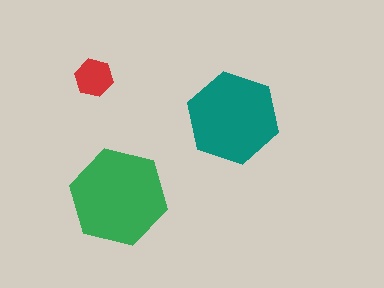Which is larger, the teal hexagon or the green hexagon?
The green one.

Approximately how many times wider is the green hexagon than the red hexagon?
About 2.5 times wider.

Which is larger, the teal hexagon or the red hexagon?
The teal one.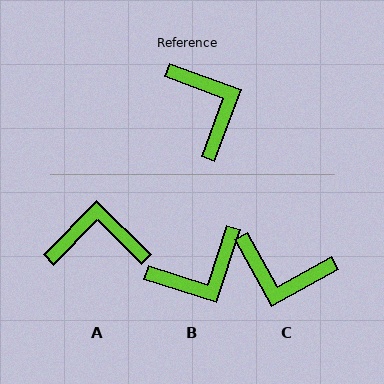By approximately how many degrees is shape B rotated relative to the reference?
Approximately 88 degrees clockwise.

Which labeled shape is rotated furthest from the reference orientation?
C, about 131 degrees away.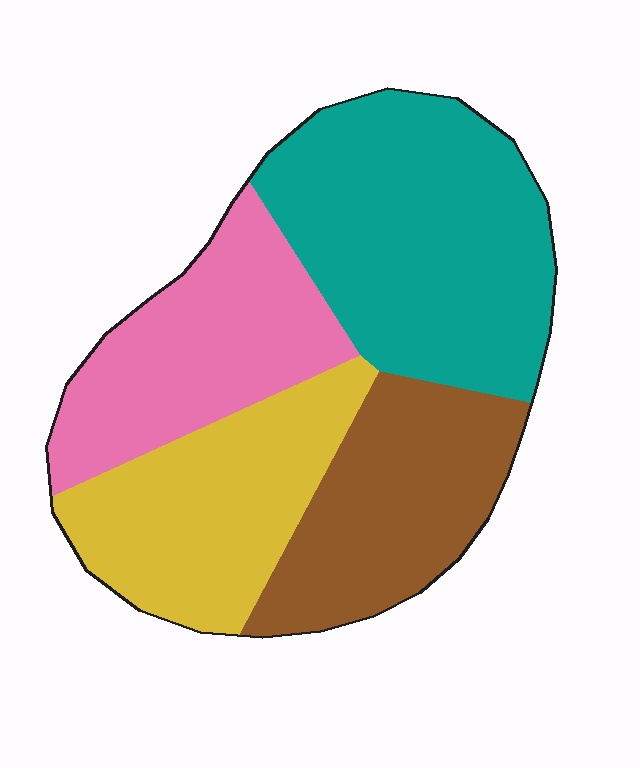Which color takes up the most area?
Teal, at roughly 35%.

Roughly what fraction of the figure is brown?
Brown covers 21% of the figure.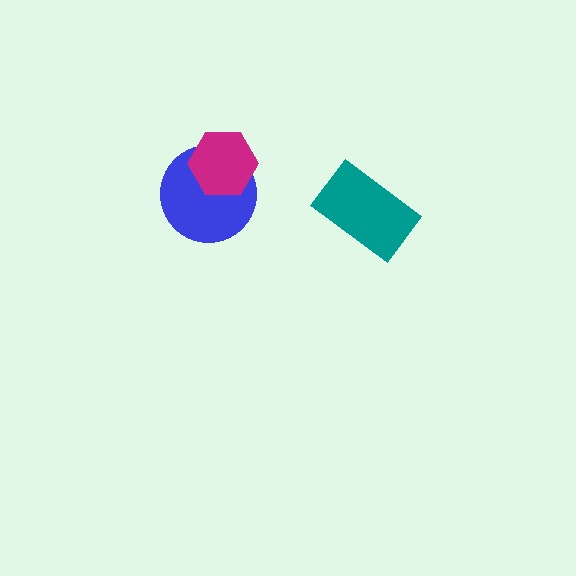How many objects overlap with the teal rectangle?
0 objects overlap with the teal rectangle.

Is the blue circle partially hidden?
Yes, it is partially covered by another shape.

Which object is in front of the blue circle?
The magenta hexagon is in front of the blue circle.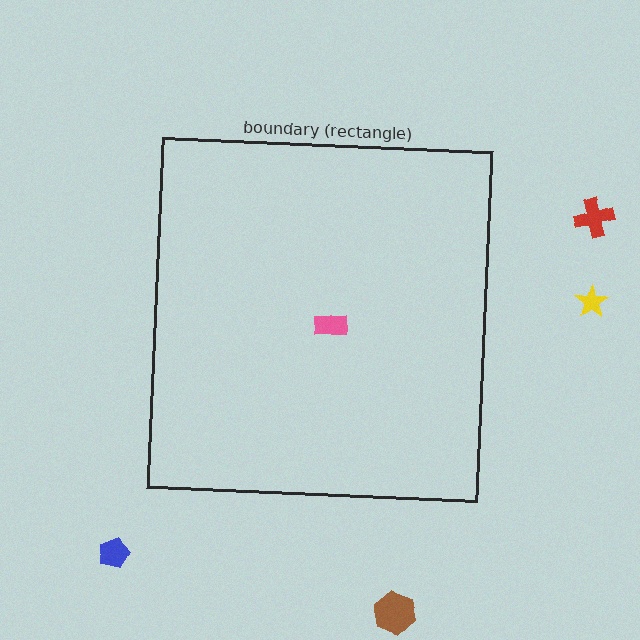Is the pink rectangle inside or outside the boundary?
Inside.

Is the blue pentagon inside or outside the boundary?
Outside.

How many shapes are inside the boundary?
1 inside, 4 outside.